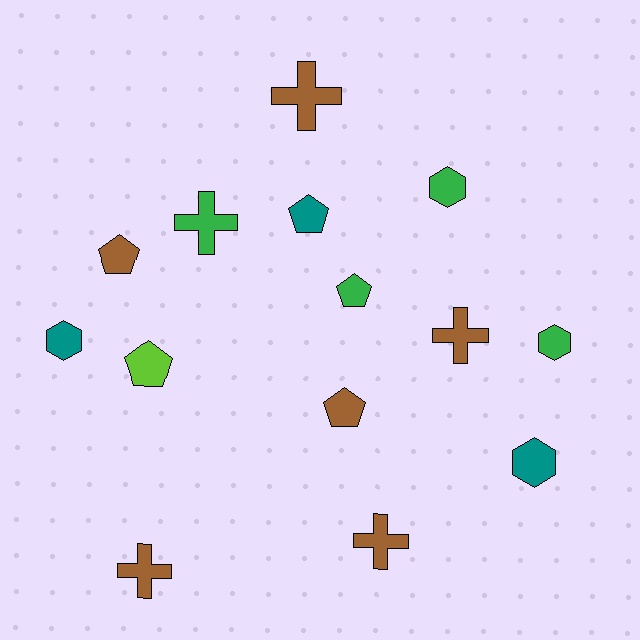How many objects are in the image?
There are 14 objects.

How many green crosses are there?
There is 1 green cross.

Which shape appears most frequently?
Cross, with 5 objects.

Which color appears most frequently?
Brown, with 6 objects.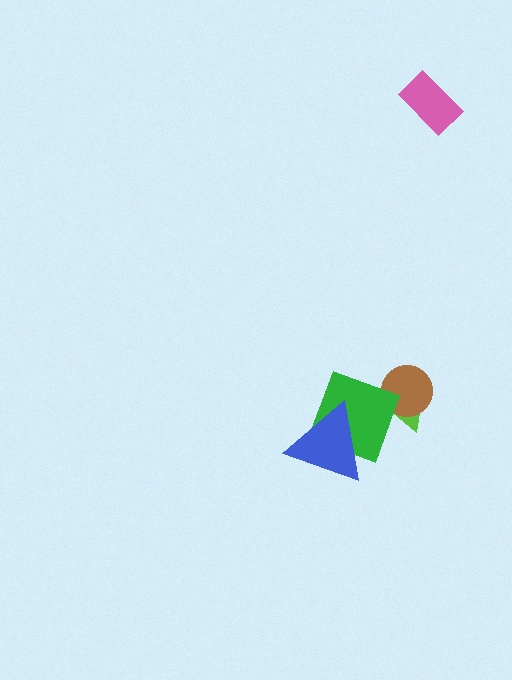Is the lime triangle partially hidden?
Yes, it is partially covered by another shape.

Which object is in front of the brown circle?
The green diamond is in front of the brown circle.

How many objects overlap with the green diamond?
3 objects overlap with the green diamond.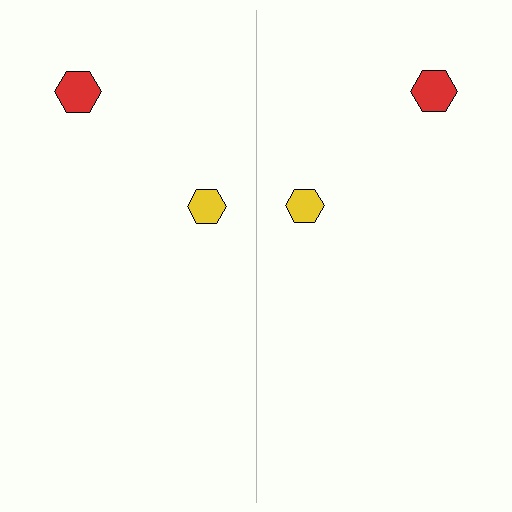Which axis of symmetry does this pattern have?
The pattern has a vertical axis of symmetry running through the center of the image.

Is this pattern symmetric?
Yes, this pattern has bilateral (reflection) symmetry.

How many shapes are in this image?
There are 4 shapes in this image.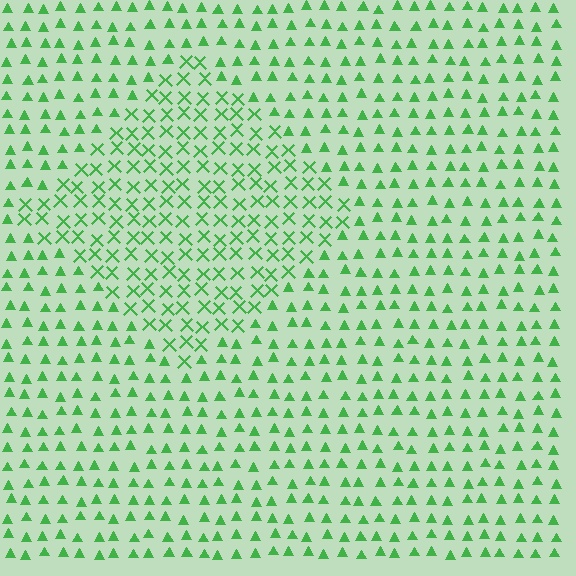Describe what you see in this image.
The image is filled with small green elements arranged in a uniform grid. A diamond-shaped region contains X marks, while the surrounding area contains triangles. The boundary is defined purely by the change in element shape.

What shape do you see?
I see a diamond.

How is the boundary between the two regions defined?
The boundary is defined by a change in element shape: X marks inside vs. triangles outside. All elements share the same color and spacing.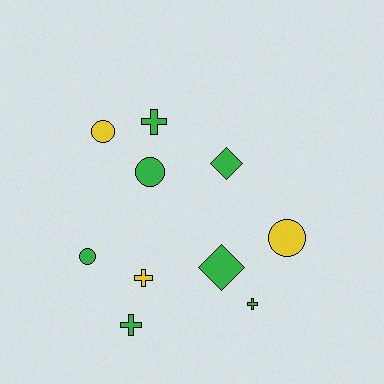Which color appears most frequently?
Green, with 7 objects.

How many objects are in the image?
There are 10 objects.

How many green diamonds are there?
There are 2 green diamonds.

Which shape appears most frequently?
Circle, with 4 objects.